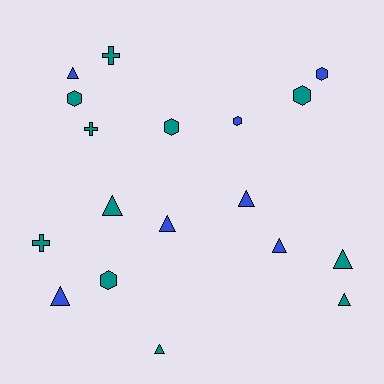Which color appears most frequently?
Teal, with 11 objects.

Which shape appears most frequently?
Triangle, with 9 objects.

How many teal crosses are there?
There are 3 teal crosses.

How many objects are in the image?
There are 18 objects.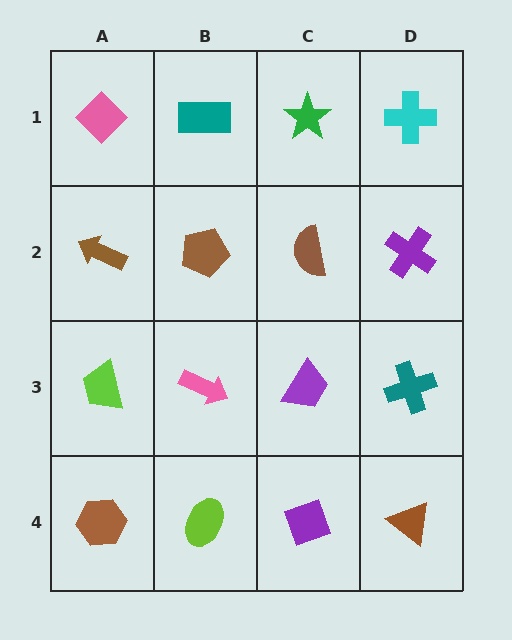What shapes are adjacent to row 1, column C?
A brown semicircle (row 2, column C), a teal rectangle (row 1, column B), a cyan cross (row 1, column D).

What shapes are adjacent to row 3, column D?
A purple cross (row 2, column D), a brown triangle (row 4, column D), a purple trapezoid (row 3, column C).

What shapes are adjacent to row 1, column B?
A brown pentagon (row 2, column B), a pink diamond (row 1, column A), a green star (row 1, column C).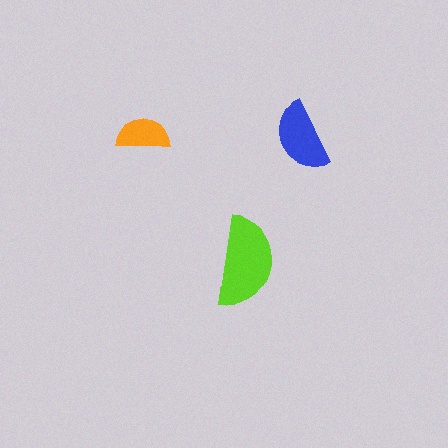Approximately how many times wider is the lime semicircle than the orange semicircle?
About 1.5 times wider.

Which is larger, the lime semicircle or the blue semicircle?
The lime one.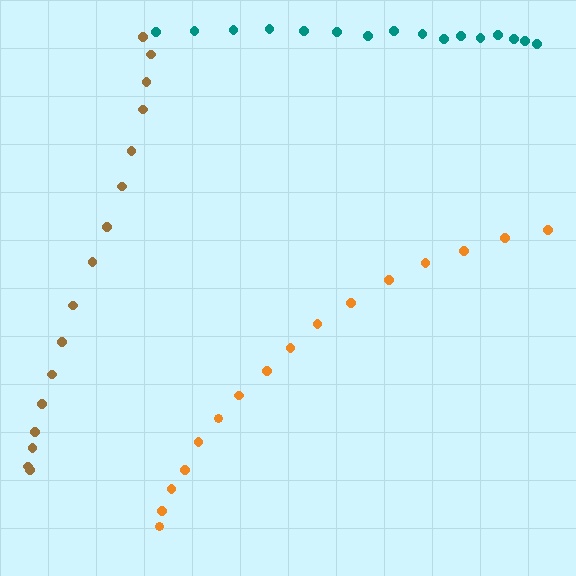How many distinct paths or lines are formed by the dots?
There are 3 distinct paths.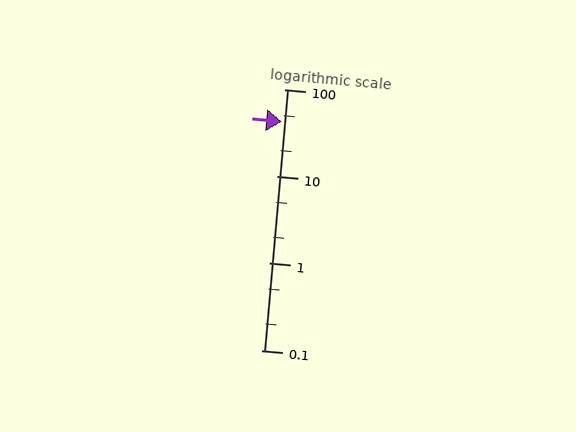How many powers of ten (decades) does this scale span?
The scale spans 3 decades, from 0.1 to 100.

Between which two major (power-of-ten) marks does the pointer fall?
The pointer is between 10 and 100.